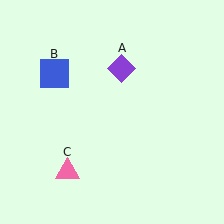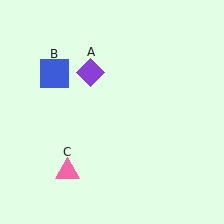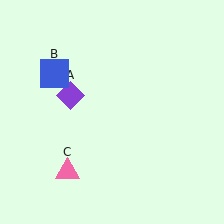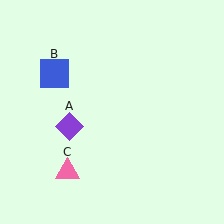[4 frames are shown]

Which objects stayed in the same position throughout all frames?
Blue square (object B) and pink triangle (object C) remained stationary.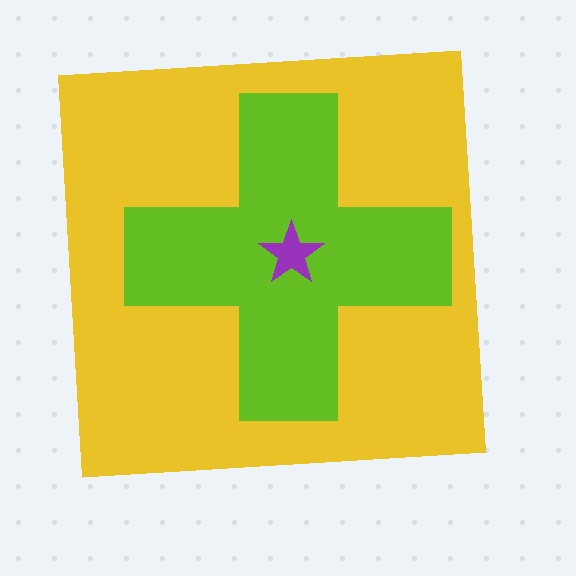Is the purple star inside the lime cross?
Yes.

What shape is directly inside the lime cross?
The purple star.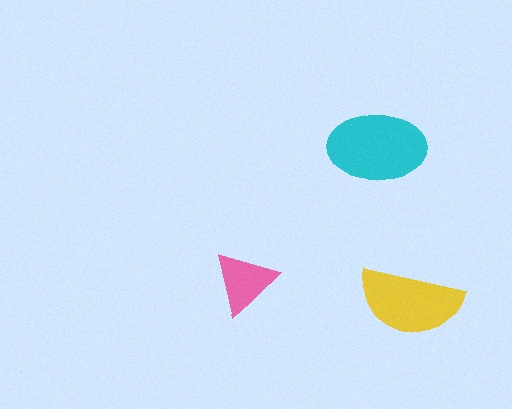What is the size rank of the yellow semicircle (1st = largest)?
2nd.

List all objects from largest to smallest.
The cyan ellipse, the yellow semicircle, the pink triangle.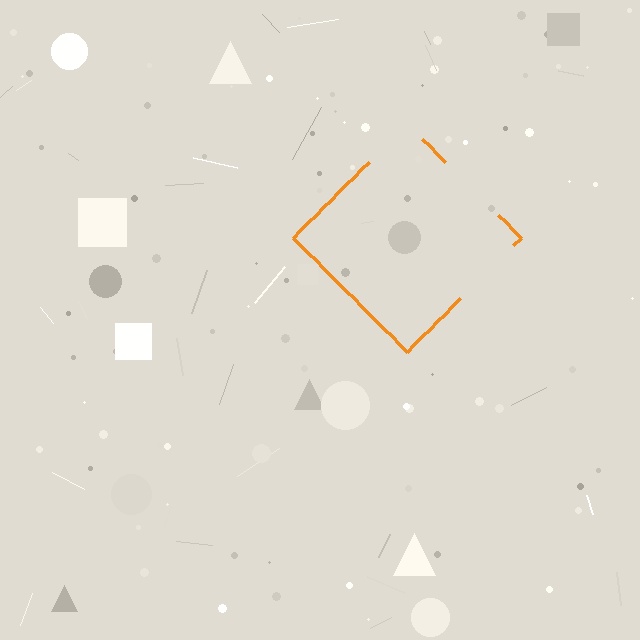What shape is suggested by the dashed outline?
The dashed outline suggests a diamond.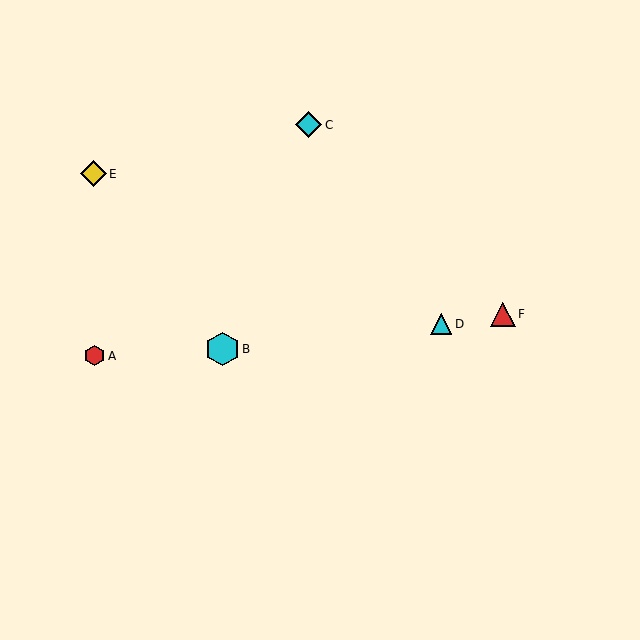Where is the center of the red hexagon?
The center of the red hexagon is at (95, 356).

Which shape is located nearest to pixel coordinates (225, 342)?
The cyan hexagon (labeled B) at (222, 349) is nearest to that location.